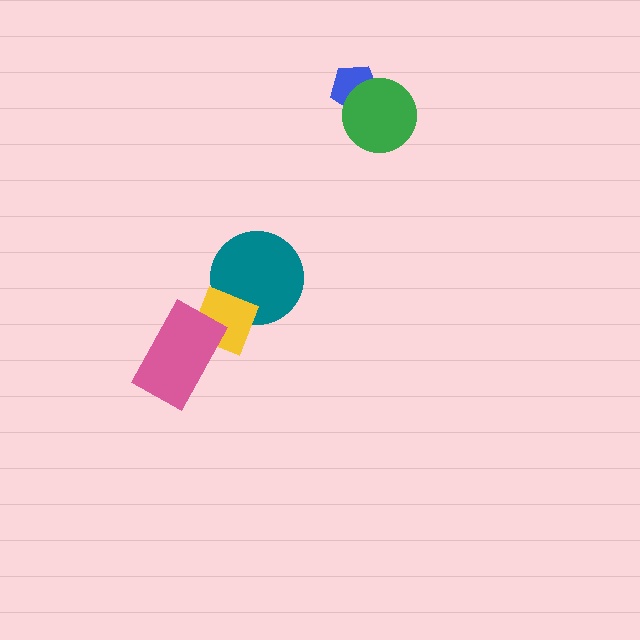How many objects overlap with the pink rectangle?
1 object overlaps with the pink rectangle.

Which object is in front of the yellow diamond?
The pink rectangle is in front of the yellow diamond.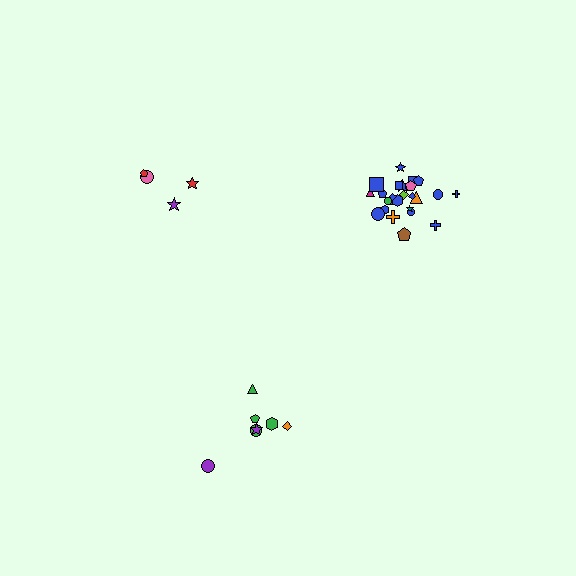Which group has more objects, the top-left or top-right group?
The top-right group.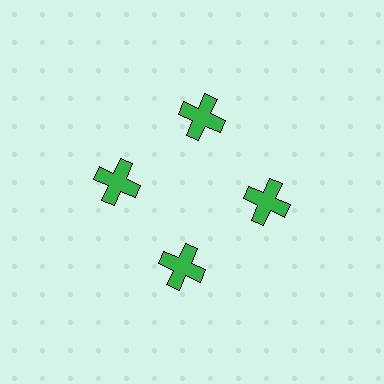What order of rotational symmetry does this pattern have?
This pattern has 4-fold rotational symmetry.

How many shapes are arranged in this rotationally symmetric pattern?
There are 4 shapes, arranged in 4 groups of 1.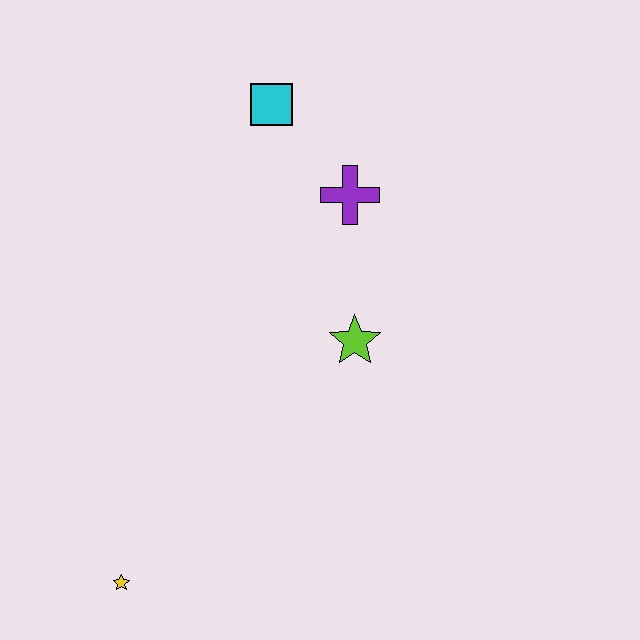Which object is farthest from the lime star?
The yellow star is farthest from the lime star.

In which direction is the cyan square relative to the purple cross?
The cyan square is above the purple cross.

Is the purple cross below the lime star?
No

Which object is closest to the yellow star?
The lime star is closest to the yellow star.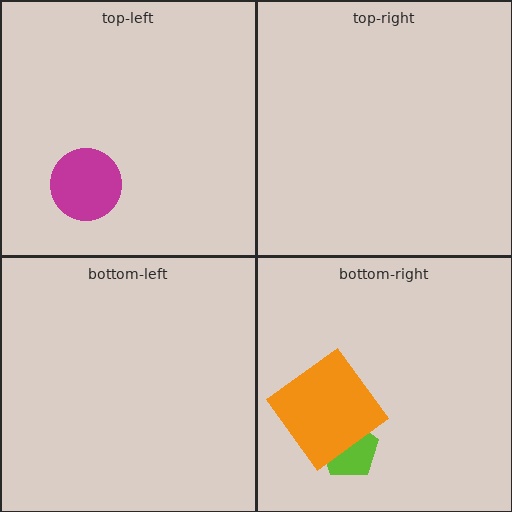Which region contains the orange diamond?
The bottom-right region.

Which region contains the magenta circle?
The top-left region.